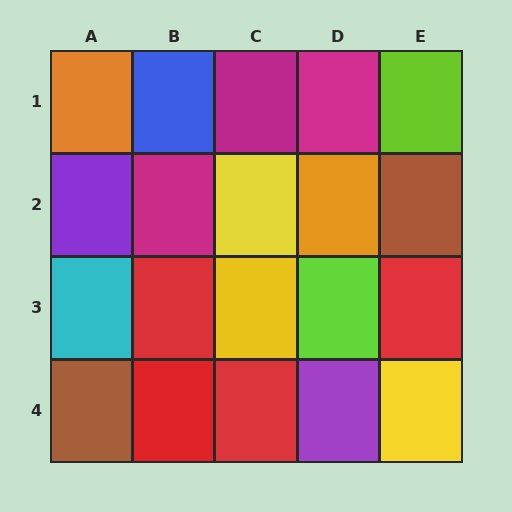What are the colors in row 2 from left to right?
Purple, magenta, yellow, orange, brown.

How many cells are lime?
2 cells are lime.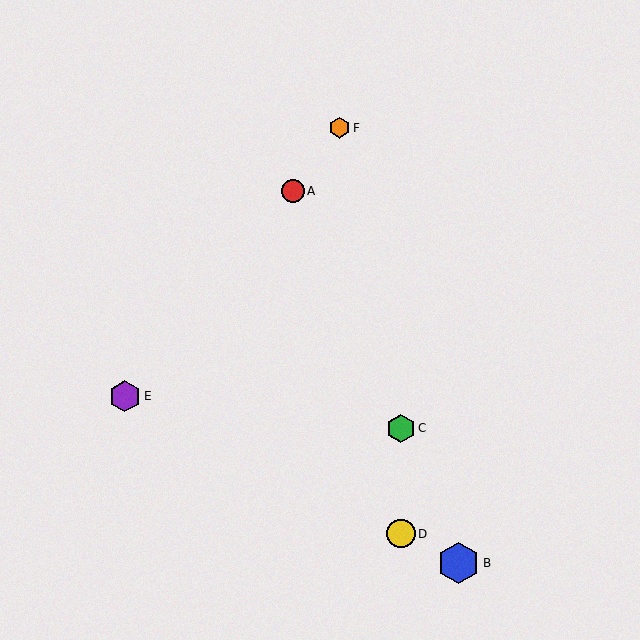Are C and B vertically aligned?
No, C is at x≈401 and B is at x≈459.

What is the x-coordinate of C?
Object C is at x≈401.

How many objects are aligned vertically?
2 objects (C, D) are aligned vertically.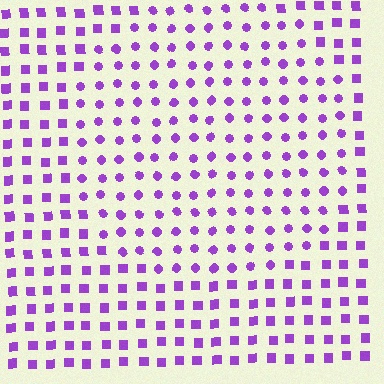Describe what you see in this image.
The image is filled with small purple elements arranged in a uniform grid. A circle-shaped region contains circles, while the surrounding area contains squares. The boundary is defined purely by the change in element shape.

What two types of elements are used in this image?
The image uses circles inside the circle region and squares outside it.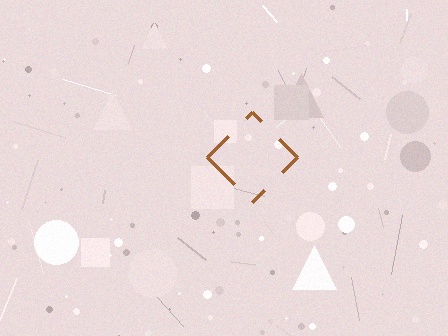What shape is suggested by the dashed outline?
The dashed outline suggests a diamond.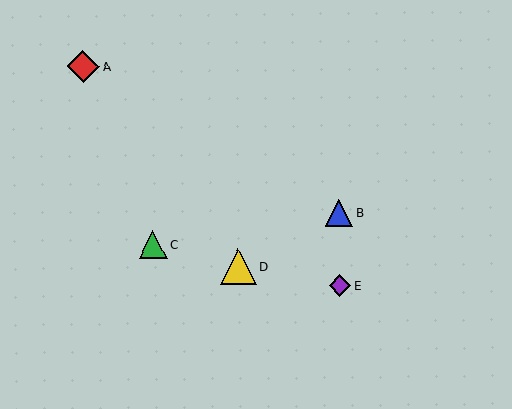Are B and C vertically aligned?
No, B is at x≈339 and C is at x≈153.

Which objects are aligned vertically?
Objects B, E are aligned vertically.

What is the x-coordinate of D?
Object D is at x≈238.